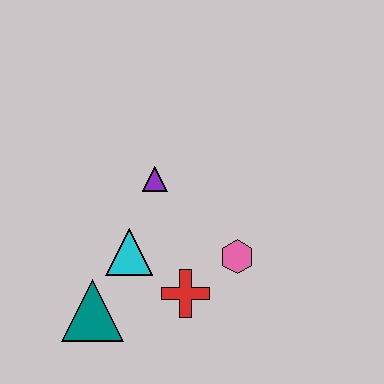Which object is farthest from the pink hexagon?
The teal triangle is farthest from the pink hexagon.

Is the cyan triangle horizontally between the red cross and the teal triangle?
Yes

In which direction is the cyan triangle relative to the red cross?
The cyan triangle is to the left of the red cross.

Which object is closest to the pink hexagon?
The red cross is closest to the pink hexagon.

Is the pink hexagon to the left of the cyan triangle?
No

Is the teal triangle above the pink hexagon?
No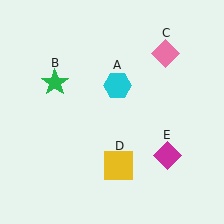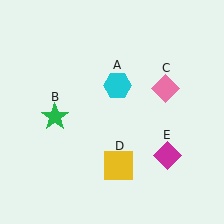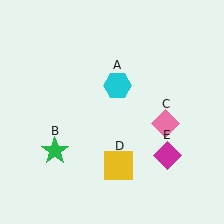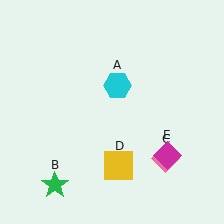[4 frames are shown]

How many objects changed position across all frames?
2 objects changed position: green star (object B), pink diamond (object C).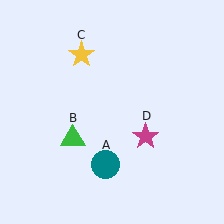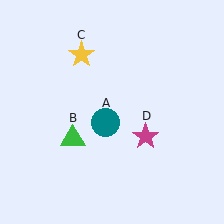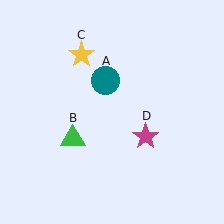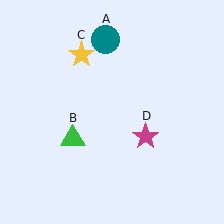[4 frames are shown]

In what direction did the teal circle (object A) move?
The teal circle (object A) moved up.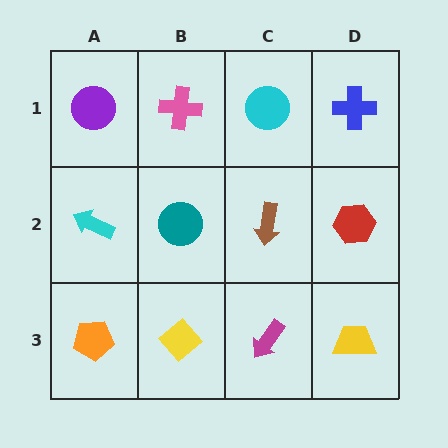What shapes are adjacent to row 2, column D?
A blue cross (row 1, column D), a yellow trapezoid (row 3, column D), a brown arrow (row 2, column C).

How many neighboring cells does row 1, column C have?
3.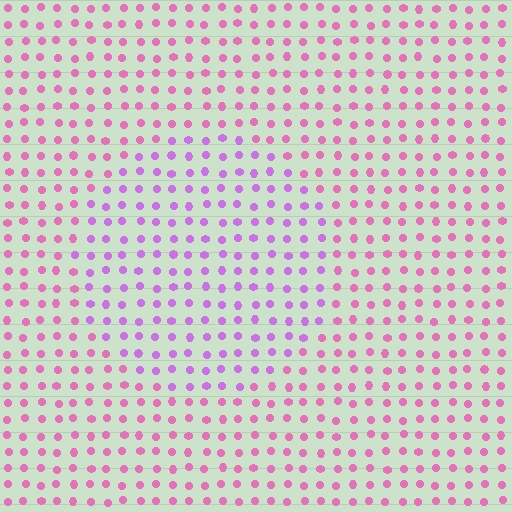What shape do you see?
I see a circle.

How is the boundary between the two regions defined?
The boundary is defined purely by a slight shift in hue (about 36 degrees). Spacing, size, and orientation are identical on both sides.